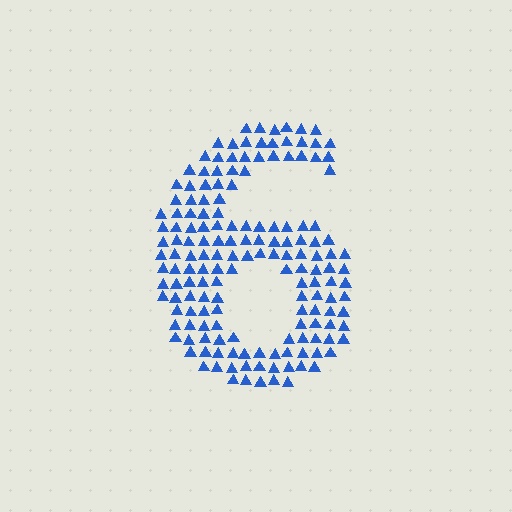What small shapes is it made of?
It is made of small triangles.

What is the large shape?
The large shape is the digit 6.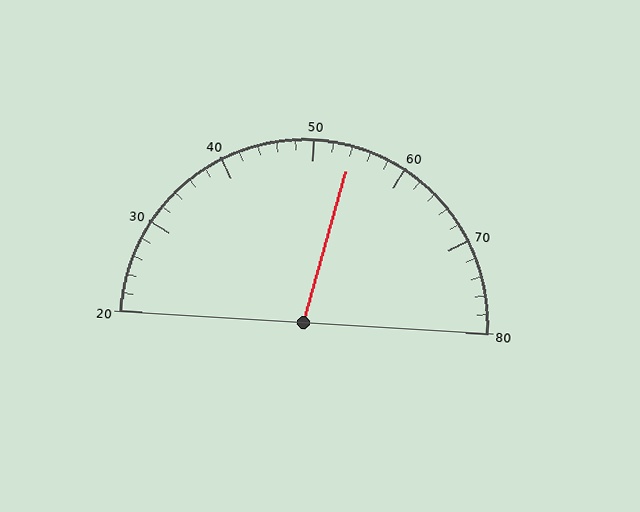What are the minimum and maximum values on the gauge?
The gauge ranges from 20 to 80.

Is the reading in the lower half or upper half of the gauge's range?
The reading is in the upper half of the range (20 to 80).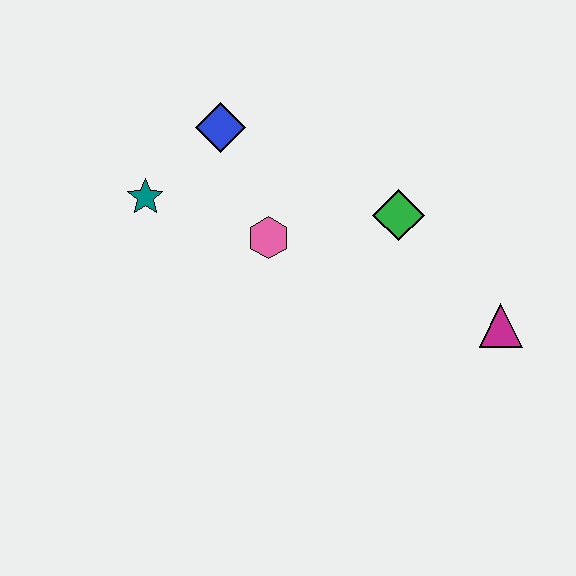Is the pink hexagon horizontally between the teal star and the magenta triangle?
Yes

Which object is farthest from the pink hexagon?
The magenta triangle is farthest from the pink hexagon.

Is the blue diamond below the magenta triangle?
No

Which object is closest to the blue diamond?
The teal star is closest to the blue diamond.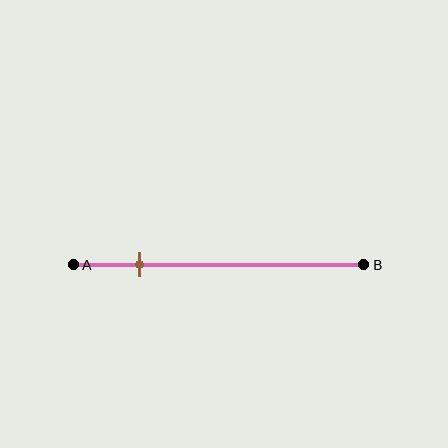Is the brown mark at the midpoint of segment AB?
No, the mark is at about 25% from A, not at the 50% midpoint.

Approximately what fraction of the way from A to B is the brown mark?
The brown mark is approximately 25% of the way from A to B.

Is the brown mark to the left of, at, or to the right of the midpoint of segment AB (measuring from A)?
The brown mark is to the left of the midpoint of segment AB.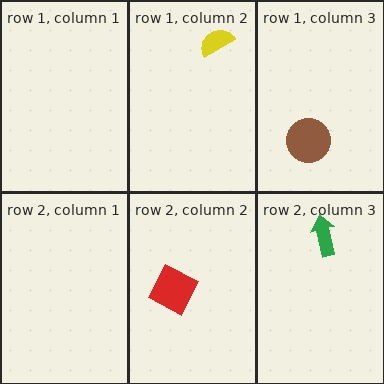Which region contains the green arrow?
The row 2, column 3 region.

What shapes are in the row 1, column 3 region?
The brown circle.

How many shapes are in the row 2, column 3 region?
1.